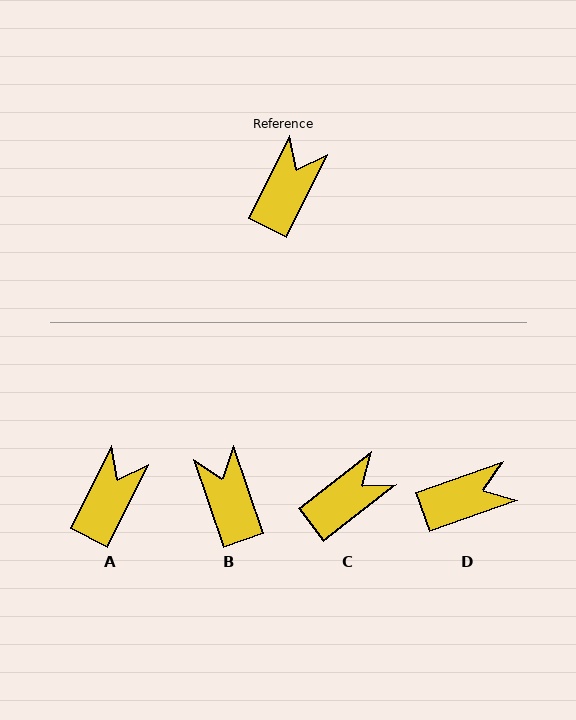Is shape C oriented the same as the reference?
No, it is off by about 26 degrees.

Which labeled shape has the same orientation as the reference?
A.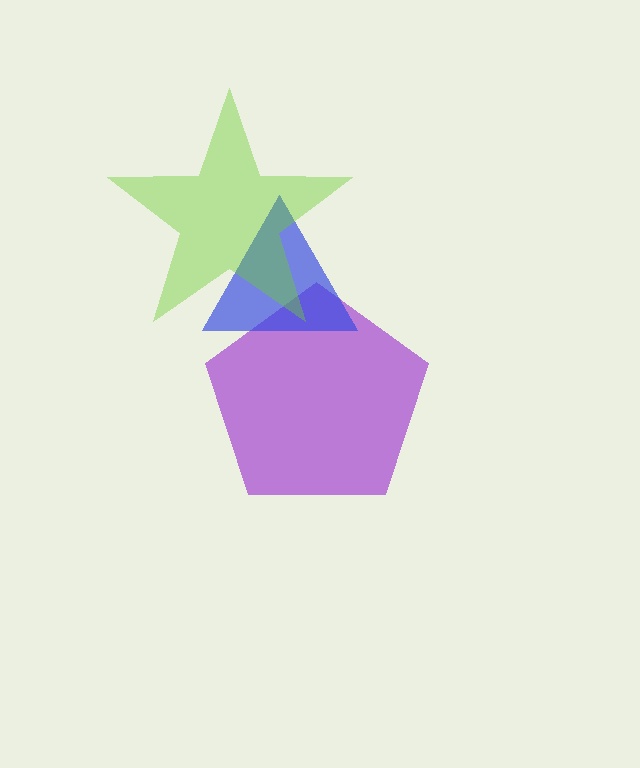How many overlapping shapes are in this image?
There are 3 overlapping shapes in the image.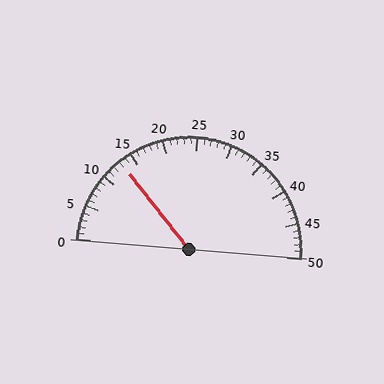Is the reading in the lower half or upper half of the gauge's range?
The reading is in the lower half of the range (0 to 50).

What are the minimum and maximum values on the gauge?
The gauge ranges from 0 to 50.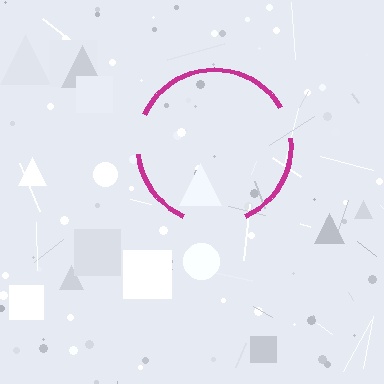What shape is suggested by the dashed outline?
The dashed outline suggests a circle.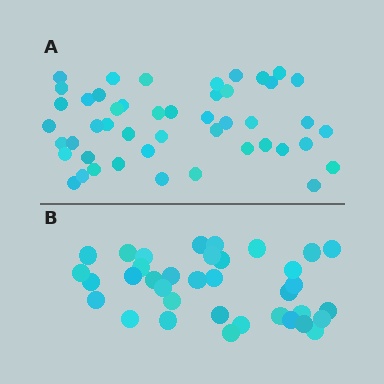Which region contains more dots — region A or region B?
Region A (the top region) has more dots.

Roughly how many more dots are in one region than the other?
Region A has roughly 12 or so more dots than region B.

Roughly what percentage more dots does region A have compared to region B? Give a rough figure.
About 30% more.